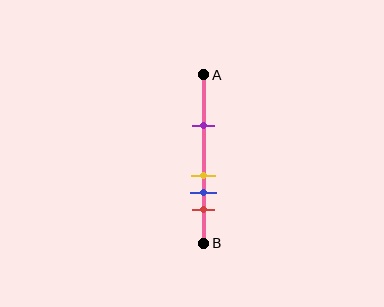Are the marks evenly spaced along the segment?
No, the marks are not evenly spaced.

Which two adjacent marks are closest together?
The yellow and blue marks are the closest adjacent pair.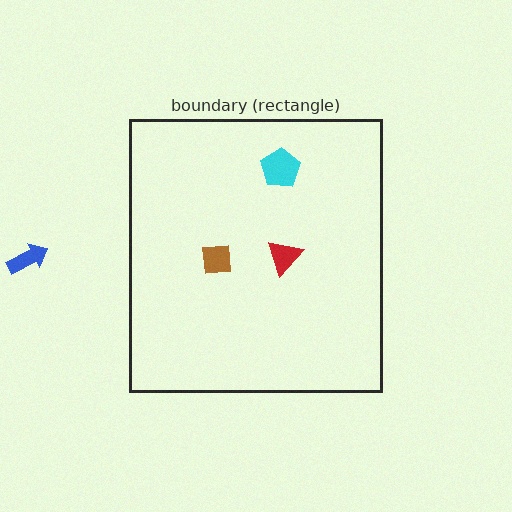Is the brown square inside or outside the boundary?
Inside.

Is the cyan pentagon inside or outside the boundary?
Inside.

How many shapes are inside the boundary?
3 inside, 1 outside.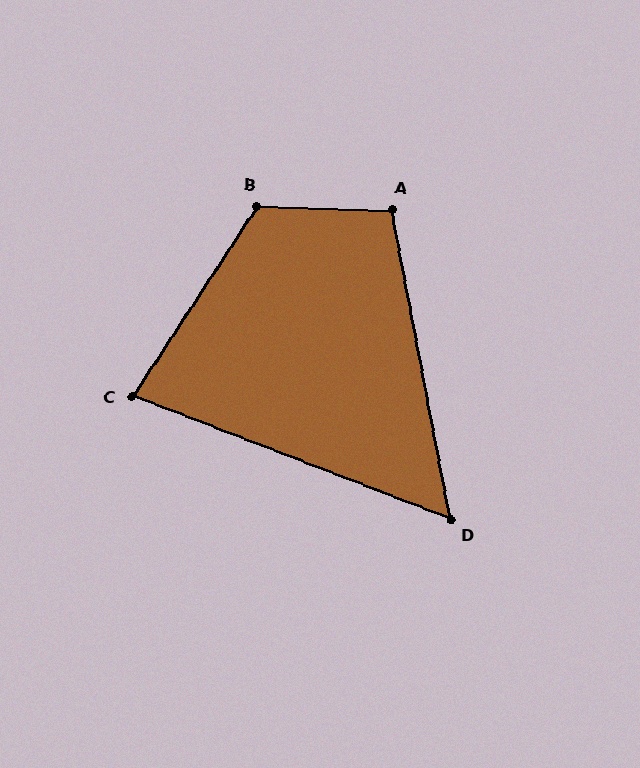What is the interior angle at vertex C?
Approximately 78 degrees (acute).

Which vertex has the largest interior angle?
B, at approximately 122 degrees.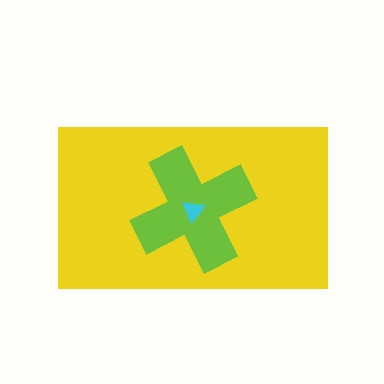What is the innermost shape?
The cyan triangle.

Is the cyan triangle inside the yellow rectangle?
Yes.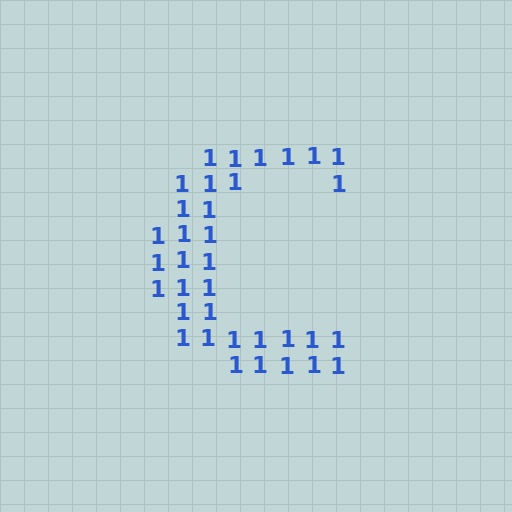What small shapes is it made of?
It is made of small digit 1's.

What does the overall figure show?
The overall figure shows the letter C.